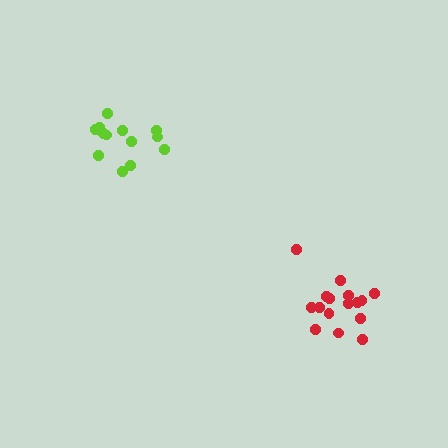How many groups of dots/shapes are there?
There are 2 groups.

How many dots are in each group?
Group 1: 16 dots, Group 2: 13 dots (29 total).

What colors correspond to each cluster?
The clusters are colored: red, lime.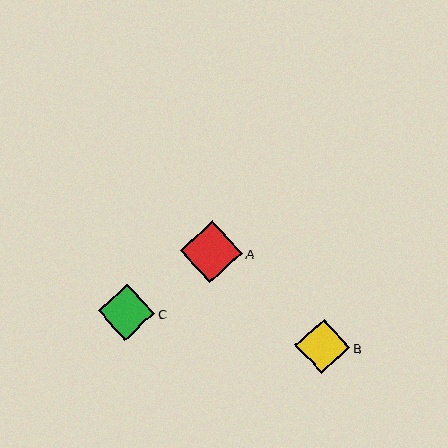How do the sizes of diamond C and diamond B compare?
Diamond C and diamond B are approximately the same size.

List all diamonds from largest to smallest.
From largest to smallest: A, C, B.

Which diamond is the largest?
Diamond A is the largest with a size of approximately 63 pixels.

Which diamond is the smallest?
Diamond B is the smallest with a size of approximately 55 pixels.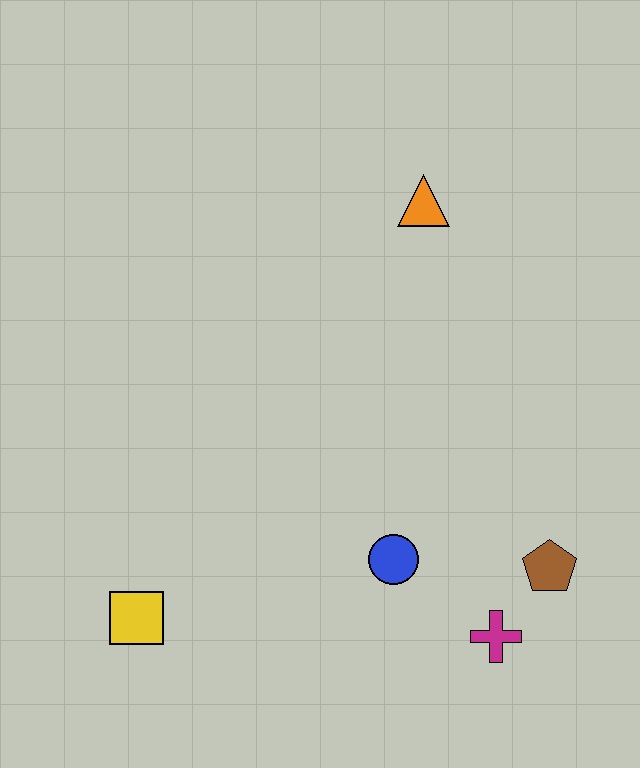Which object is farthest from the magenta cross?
The orange triangle is farthest from the magenta cross.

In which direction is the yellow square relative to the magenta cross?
The yellow square is to the left of the magenta cross.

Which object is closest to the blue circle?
The magenta cross is closest to the blue circle.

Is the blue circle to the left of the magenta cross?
Yes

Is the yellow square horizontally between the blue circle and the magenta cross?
No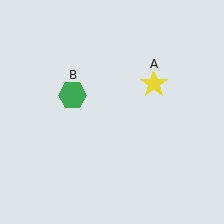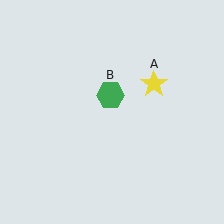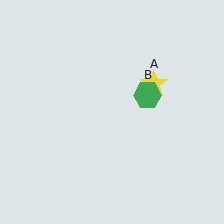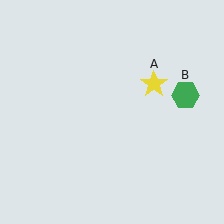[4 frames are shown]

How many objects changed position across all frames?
1 object changed position: green hexagon (object B).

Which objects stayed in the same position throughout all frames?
Yellow star (object A) remained stationary.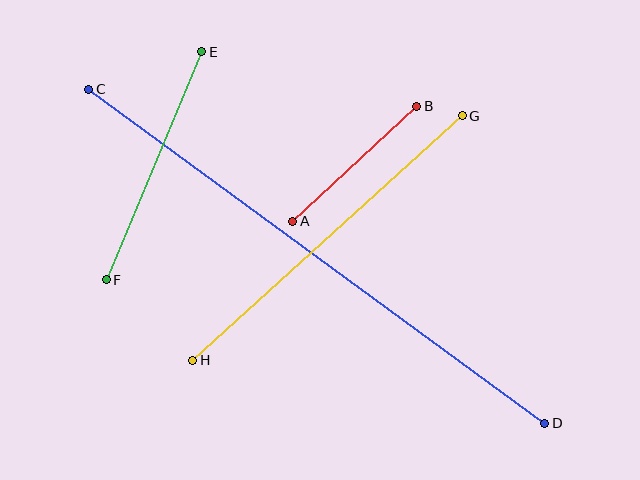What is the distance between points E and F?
The distance is approximately 247 pixels.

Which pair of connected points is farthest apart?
Points C and D are farthest apart.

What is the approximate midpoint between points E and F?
The midpoint is at approximately (154, 166) pixels.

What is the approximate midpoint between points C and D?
The midpoint is at approximately (317, 256) pixels.